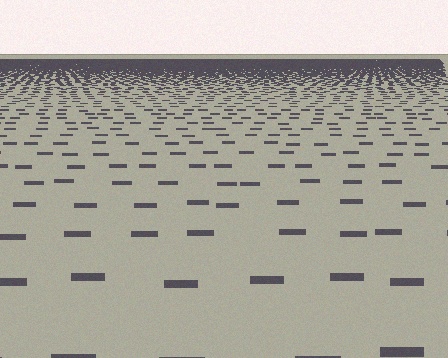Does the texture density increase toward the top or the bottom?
Density increases toward the top.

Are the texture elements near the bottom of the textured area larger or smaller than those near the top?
Larger. Near the bottom, elements are closer to the viewer and appear at a bigger on-screen size.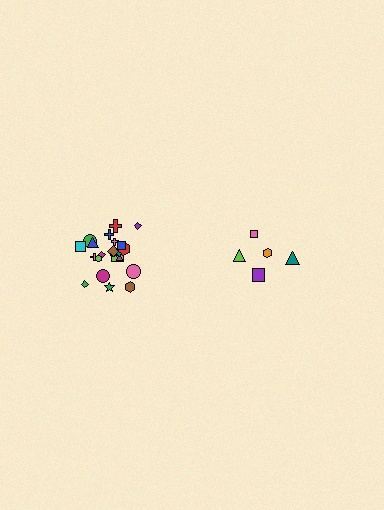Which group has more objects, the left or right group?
The left group.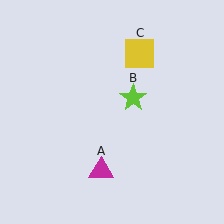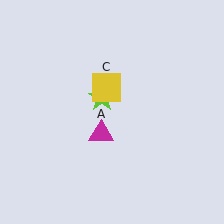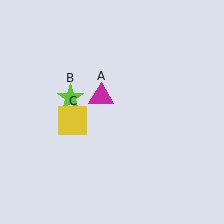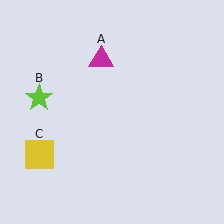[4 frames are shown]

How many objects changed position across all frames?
3 objects changed position: magenta triangle (object A), lime star (object B), yellow square (object C).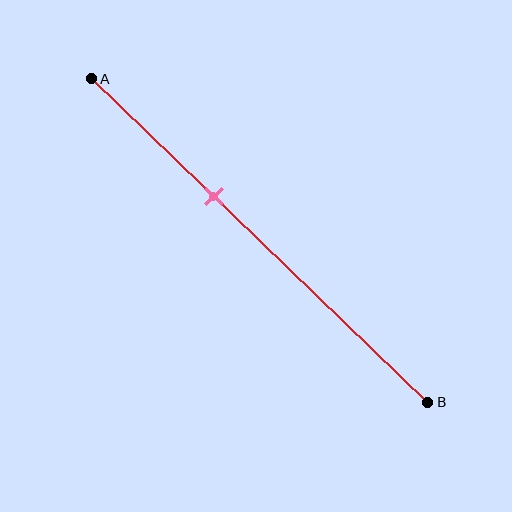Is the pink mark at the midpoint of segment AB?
No, the mark is at about 35% from A, not at the 50% midpoint.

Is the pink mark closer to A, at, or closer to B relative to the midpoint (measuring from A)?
The pink mark is closer to point A than the midpoint of segment AB.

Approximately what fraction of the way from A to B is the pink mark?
The pink mark is approximately 35% of the way from A to B.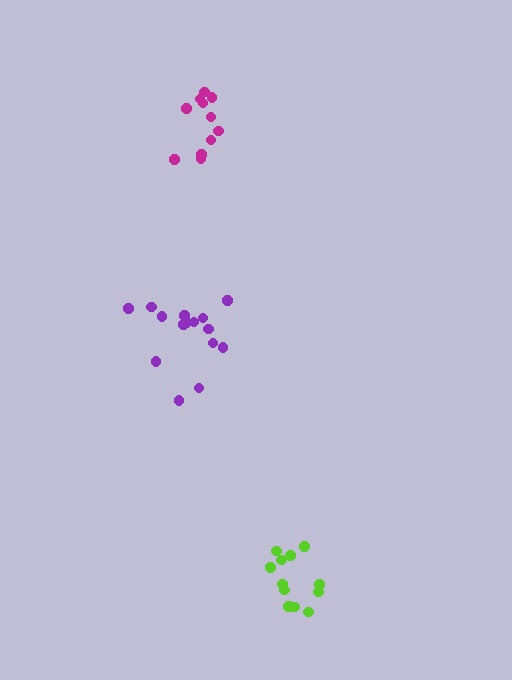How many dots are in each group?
Group 1: 15 dots, Group 2: 11 dots, Group 3: 13 dots (39 total).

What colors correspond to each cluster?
The clusters are colored: purple, magenta, lime.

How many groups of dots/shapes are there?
There are 3 groups.